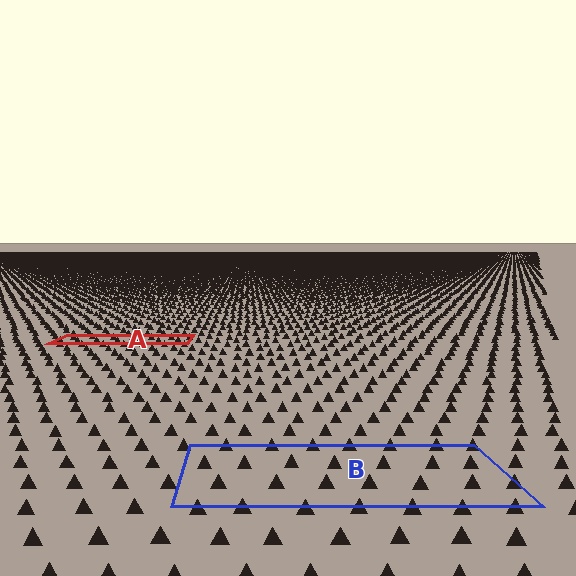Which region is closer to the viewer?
Region B is closer. The texture elements there are larger and more spread out.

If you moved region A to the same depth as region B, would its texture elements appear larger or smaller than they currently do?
They would appear larger. At a closer depth, the same texture elements are projected at a bigger on-screen size.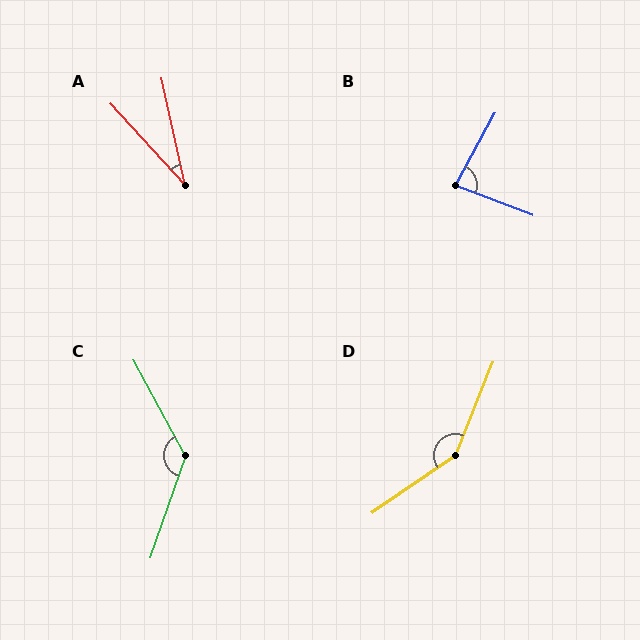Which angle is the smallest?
A, at approximately 30 degrees.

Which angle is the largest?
D, at approximately 146 degrees.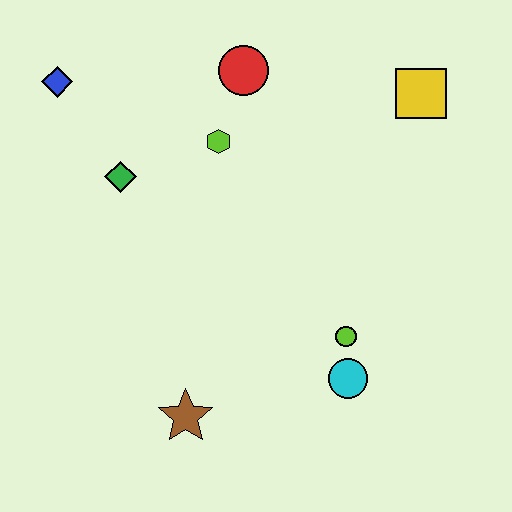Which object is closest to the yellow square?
The red circle is closest to the yellow square.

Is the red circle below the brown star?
No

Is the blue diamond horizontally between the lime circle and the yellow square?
No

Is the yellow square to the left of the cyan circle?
No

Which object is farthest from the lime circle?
The blue diamond is farthest from the lime circle.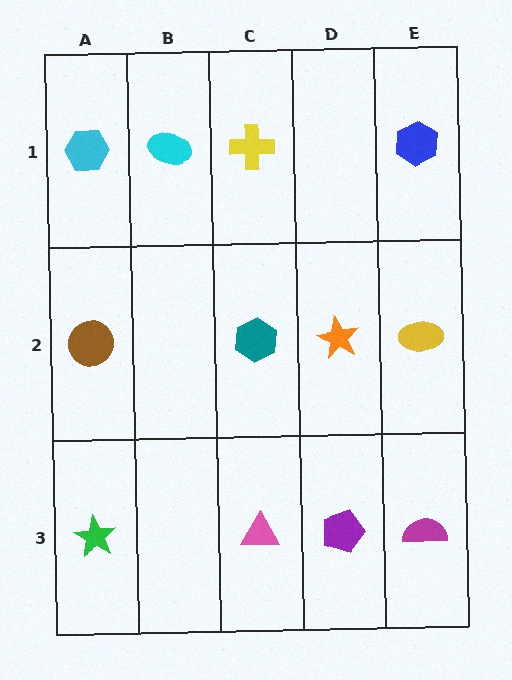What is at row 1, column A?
A cyan hexagon.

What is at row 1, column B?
A cyan ellipse.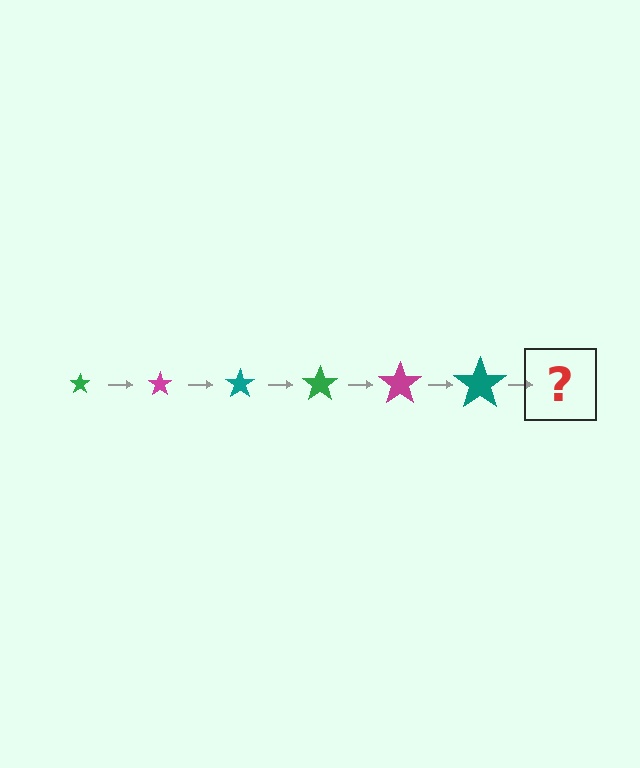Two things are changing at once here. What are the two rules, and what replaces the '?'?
The two rules are that the star grows larger each step and the color cycles through green, magenta, and teal. The '?' should be a green star, larger than the previous one.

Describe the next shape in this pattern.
It should be a green star, larger than the previous one.